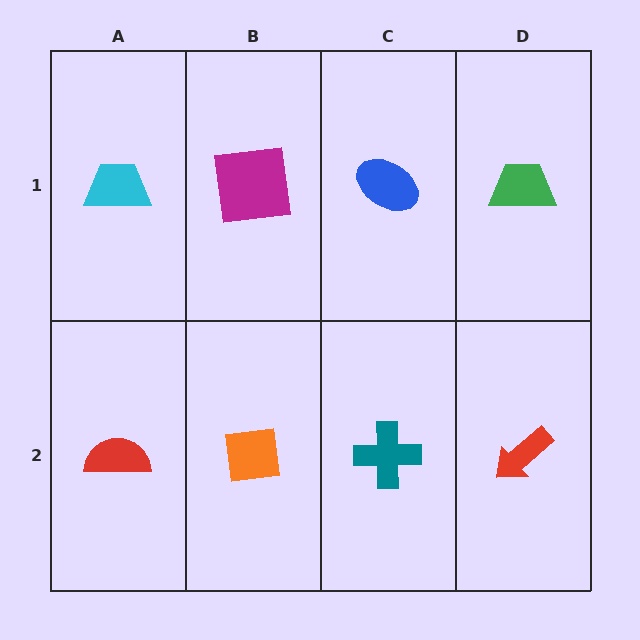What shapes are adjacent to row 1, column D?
A red arrow (row 2, column D), a blue ellipse (row 1, column C).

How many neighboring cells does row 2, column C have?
3.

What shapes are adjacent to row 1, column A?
A red semicircle (row 2, column A), a magenta square (row 1, column B).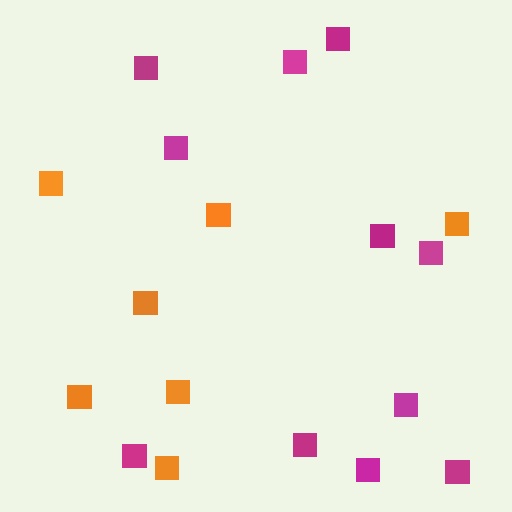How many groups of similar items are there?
There are 2 groups: one group of magenta squares (11) and one group of orange squares (7).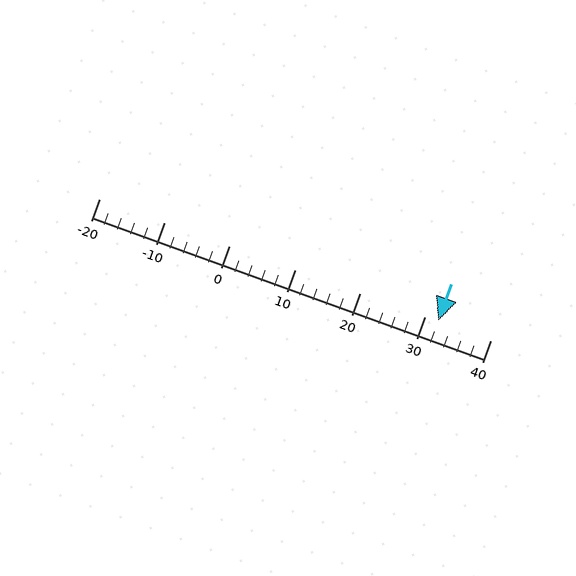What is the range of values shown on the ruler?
The ruler shows values from -20 to 40.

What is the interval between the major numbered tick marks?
The major tick marks are spaced 10 units apart.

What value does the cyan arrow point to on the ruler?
The cyan arrow points to approximately 32.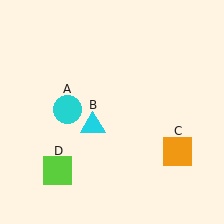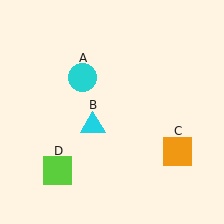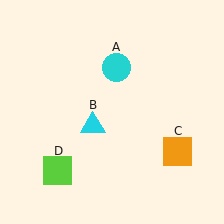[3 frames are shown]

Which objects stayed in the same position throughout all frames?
Cyan triangle (object B) and orange square (object C) and lime square (object D) remained stationary.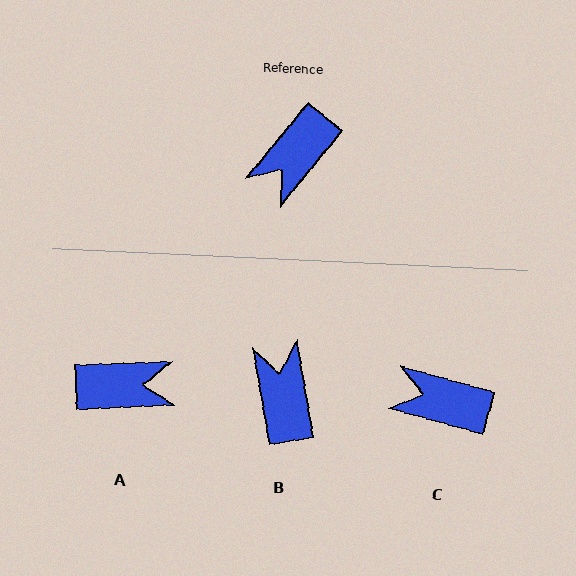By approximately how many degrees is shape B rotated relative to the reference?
Approximately 131 degrees clockwise.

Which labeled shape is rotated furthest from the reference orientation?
A, about 132 degrees away.